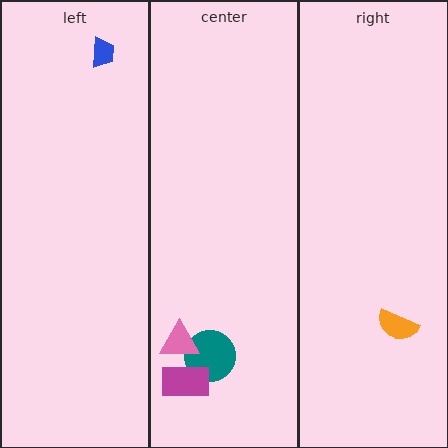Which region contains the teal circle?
The center region.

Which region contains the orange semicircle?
The right region.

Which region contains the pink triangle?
The center region.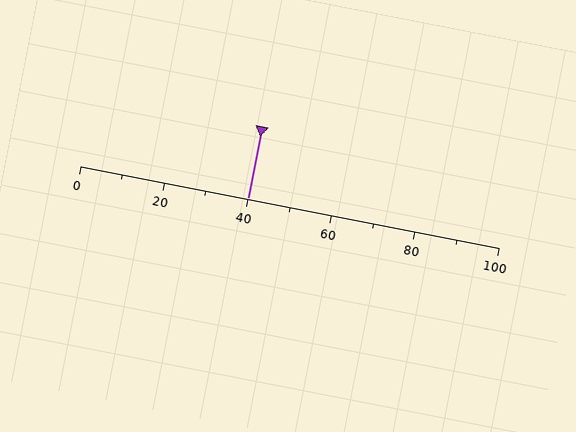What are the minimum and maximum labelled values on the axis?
The axis runs from 0 to 100.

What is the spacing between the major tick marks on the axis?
The major ticks are spaced 20 apart.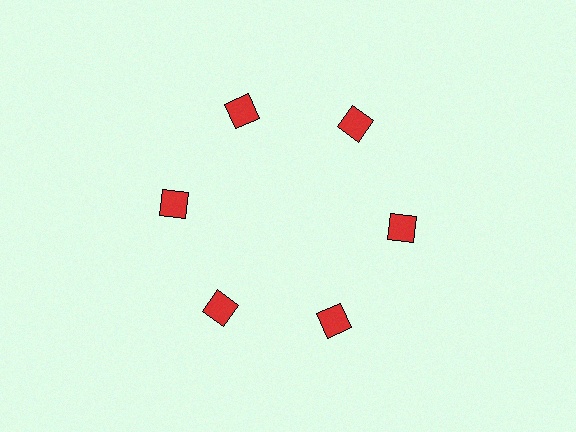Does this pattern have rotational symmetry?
Yes, this pattern has 6-fold rotational symmetry. It looks the same after rotating 60 degrees around the center.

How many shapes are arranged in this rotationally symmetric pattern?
There are 6 shapes, arranged in 6 groups of 1.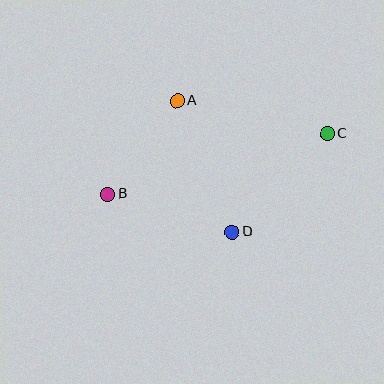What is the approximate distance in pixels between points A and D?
The distance between A and D is approximately 142 pixels.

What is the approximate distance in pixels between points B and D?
The distance between B and D is approximately 130 pixels.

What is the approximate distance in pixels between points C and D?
The distance between C and D is approximately 137 pixels.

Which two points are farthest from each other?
Points B and C are farthest from each other.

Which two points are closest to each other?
Points A and B are closest to each other.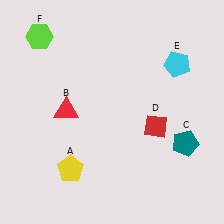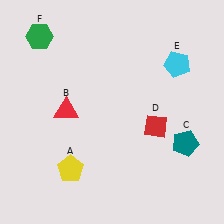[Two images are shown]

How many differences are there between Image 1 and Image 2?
There is 1 difference between the two images.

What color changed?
The hexagon (F) changed from lime in Image 1 to green in Image 2.